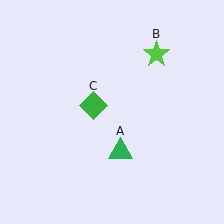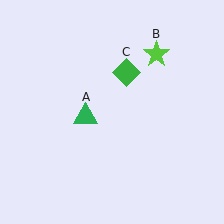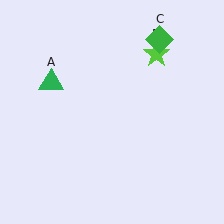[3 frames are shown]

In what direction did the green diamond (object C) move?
The green diamond (object C) moved up and to the right.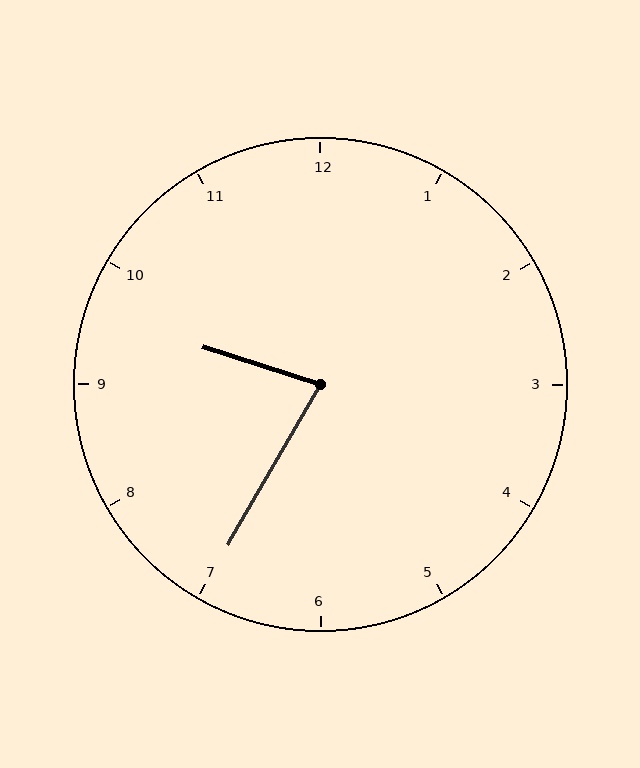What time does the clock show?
9:35.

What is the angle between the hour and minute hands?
Approximately 78 degrees.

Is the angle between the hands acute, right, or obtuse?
It is acute.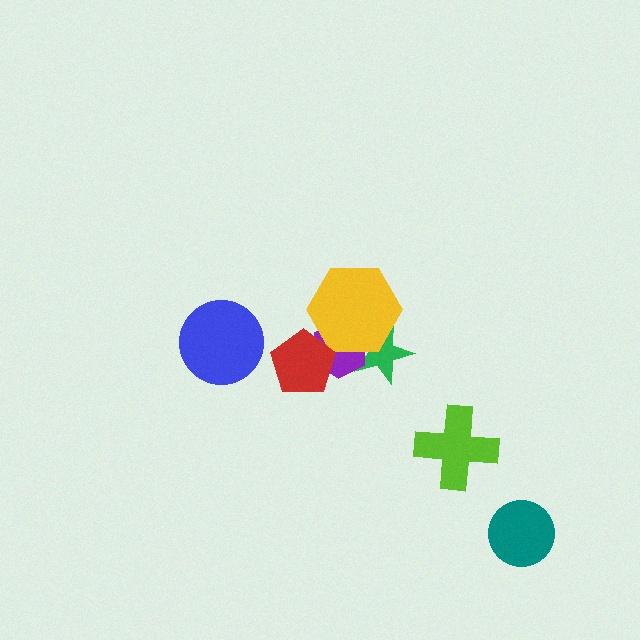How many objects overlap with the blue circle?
0 objects overlap with the blue circle.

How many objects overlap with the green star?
2 objects overlap with the green star.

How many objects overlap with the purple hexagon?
3 objects overlap with the purple hexagon.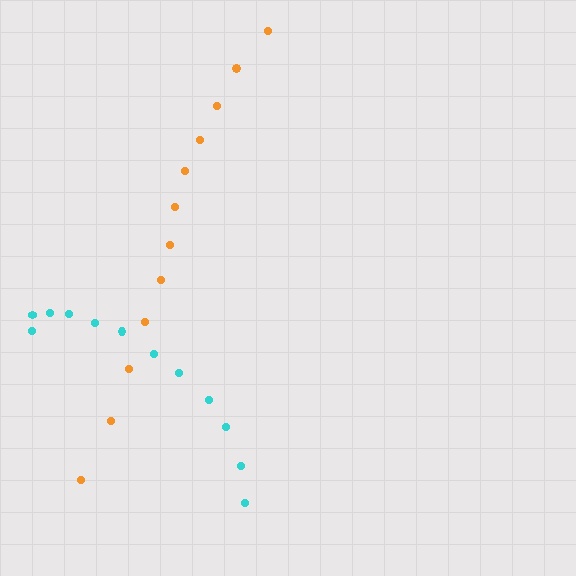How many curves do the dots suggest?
There are 2 distinct paths.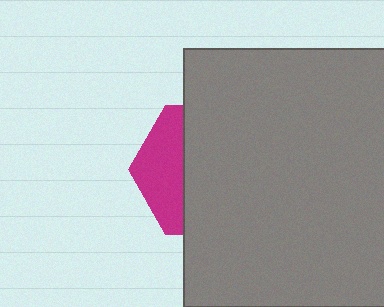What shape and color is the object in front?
The object in front is a gray square.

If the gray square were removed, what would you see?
You would see the complete magenta hexagon.